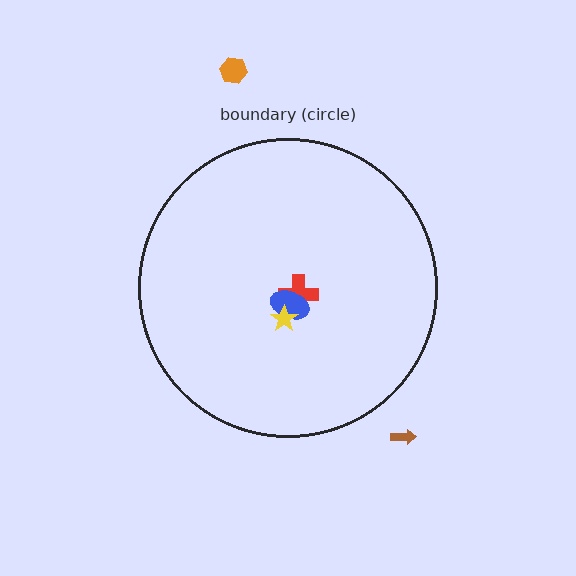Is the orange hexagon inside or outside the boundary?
Outside.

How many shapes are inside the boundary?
3 inside, 2 outside.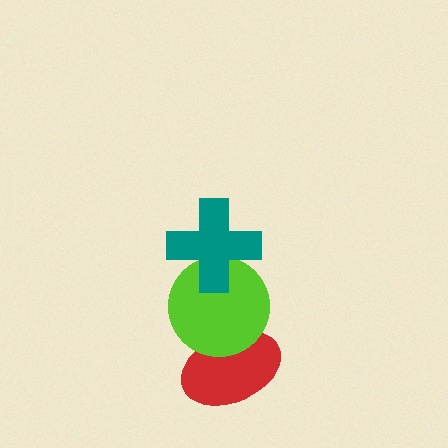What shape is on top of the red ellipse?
The lime circle is on top of the red ellipse.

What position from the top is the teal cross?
The teal cross is 1st from the top.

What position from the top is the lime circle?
The lime circle is 2nd from the top.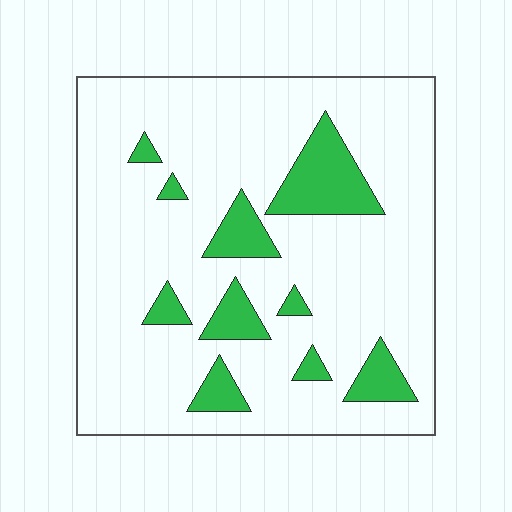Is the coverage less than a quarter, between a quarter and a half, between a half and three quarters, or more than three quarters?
Less than a quarter.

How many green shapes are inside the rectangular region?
10.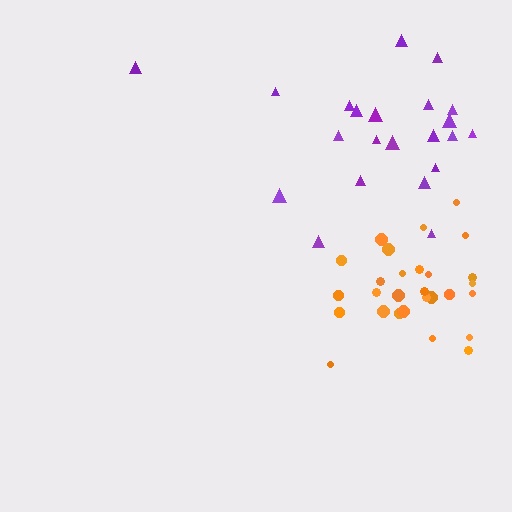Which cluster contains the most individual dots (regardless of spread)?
Orange (28).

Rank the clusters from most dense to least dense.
orange, purple.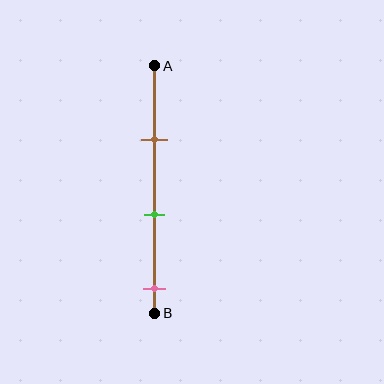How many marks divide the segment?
There are 3 marks dividing the segment.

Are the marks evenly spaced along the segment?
Yes, the marks are approximately evenly spaced.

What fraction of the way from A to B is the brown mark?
The brown mark is approximately 30% (0.3) of the way from A to B.